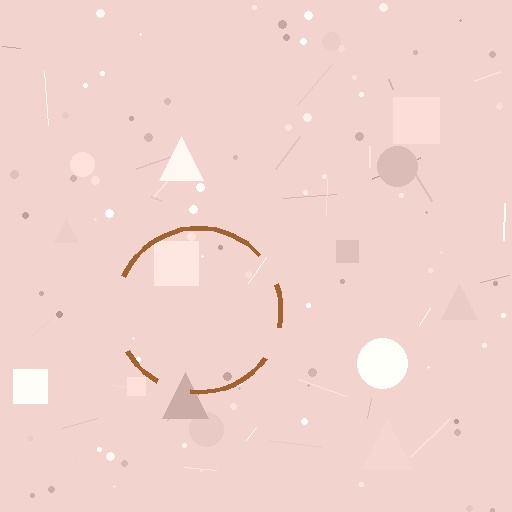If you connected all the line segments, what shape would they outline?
They would outline a circle.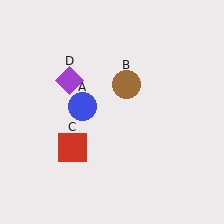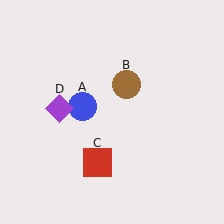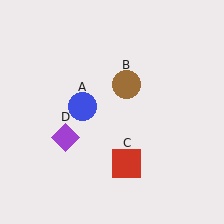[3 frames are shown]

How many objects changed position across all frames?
2 objects changed position: red square (object C), purple diamond (object D).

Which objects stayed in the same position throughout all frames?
Blue circle (object A) and brown circle (object B) remained stationary.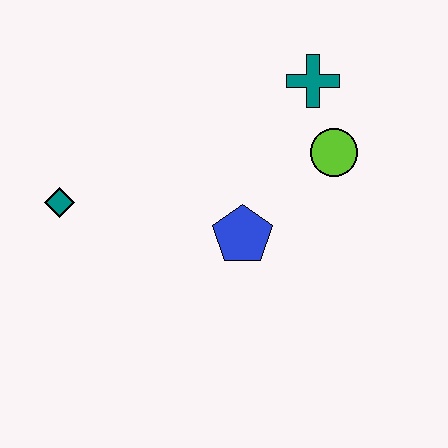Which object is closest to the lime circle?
The teal cross is closest to the lime circle.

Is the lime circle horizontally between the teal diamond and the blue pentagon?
No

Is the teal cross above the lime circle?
Yes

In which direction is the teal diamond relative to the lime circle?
The teal diamond is to the left of the lime circle.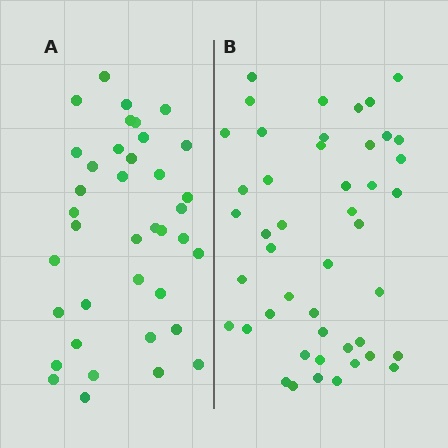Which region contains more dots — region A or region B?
Region B (the right region) has more dots.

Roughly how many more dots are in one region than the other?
Region B has roughly 8 or so more dots than region A.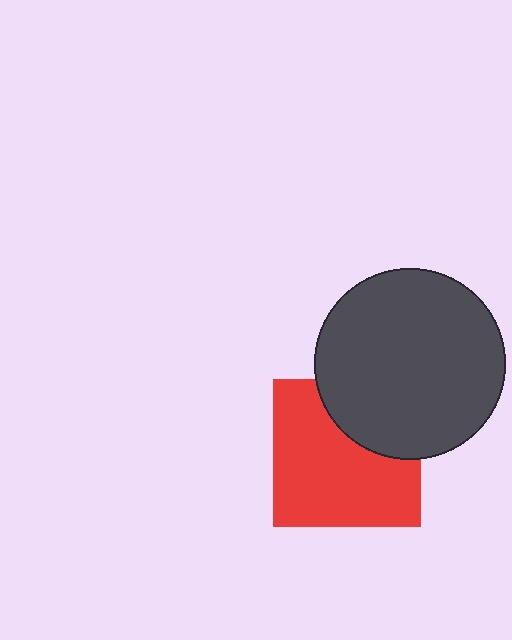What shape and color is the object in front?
The object in front is a dark gray circle.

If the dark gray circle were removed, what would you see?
You would see the complete red square.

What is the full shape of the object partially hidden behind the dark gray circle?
The partially hidden object is a red square.